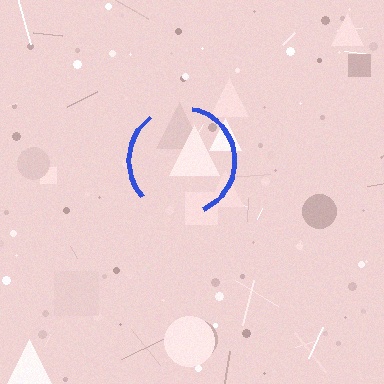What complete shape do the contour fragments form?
The contour fragments form a circle.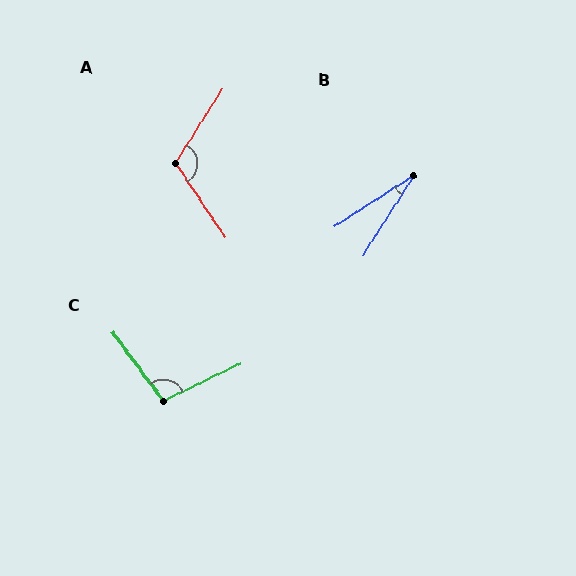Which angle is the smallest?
B, at approximately 25 degrees.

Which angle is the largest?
A, at approximately 114 degrees.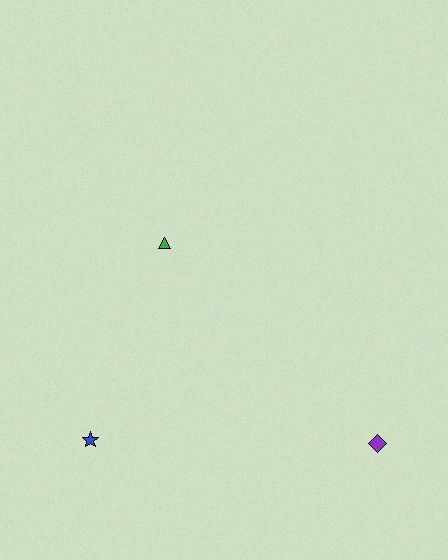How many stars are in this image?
There is 1 star.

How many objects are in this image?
There are 3 objects.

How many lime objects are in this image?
There are no lime objects.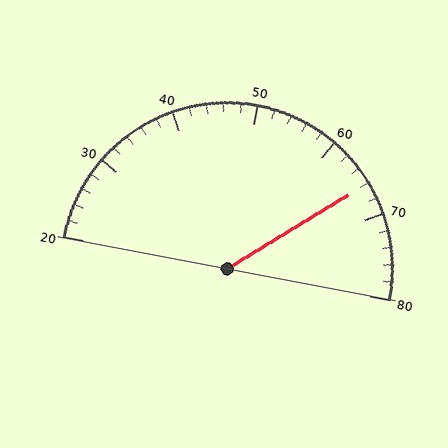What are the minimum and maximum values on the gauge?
The gauge ranges from 20 to 80.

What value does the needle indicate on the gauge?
The needle indicates approximately 66.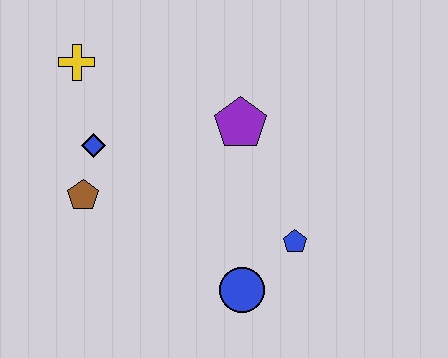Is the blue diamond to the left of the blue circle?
Yes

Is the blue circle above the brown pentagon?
No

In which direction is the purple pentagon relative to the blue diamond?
The purple pentagon is to the right of the blue diamond.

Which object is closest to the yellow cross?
The blue diamond is closest to the yellow cross.